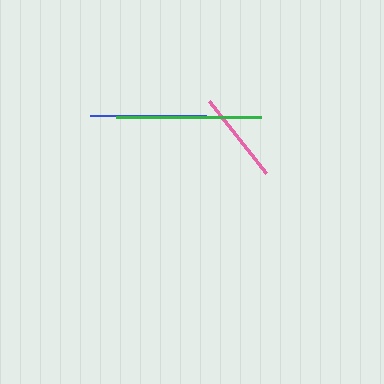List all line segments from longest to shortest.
From longest to shortest: green, blue, pink.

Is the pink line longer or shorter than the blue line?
The blue line is longer than the pink line.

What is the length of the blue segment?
The blue segment is approximately 117 pixels long.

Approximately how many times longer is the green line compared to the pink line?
The green line is approximately 1.6 times the length of the pink line.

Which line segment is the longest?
The green line is the longest at approximately 145 pixels.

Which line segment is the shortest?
The pink line is the shortest at approximately 92 pixels.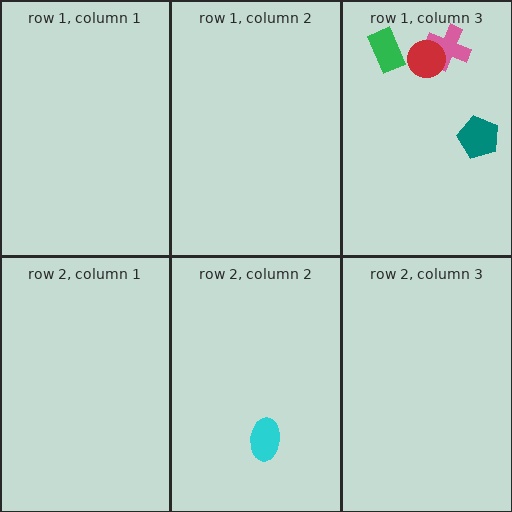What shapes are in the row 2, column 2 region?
The cyan ellipse.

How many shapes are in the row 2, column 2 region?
1.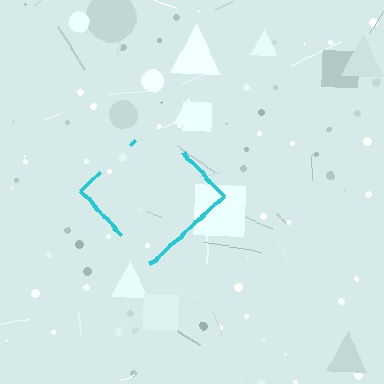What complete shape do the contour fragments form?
The contour fragments form a diamond.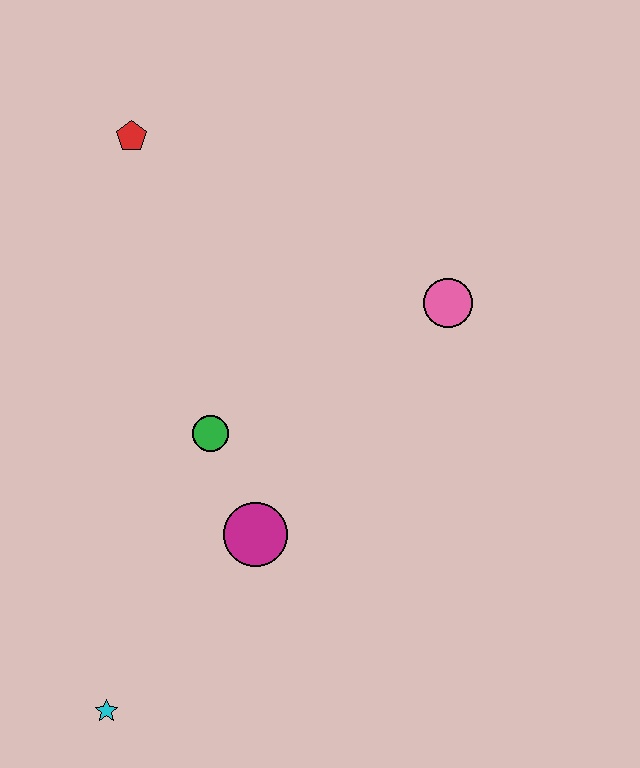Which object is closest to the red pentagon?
The green circle is closest to the red pentagon.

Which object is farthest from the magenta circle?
The red pentagon is farthest from the magenta circle.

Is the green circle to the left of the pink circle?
Yes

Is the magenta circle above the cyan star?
Yes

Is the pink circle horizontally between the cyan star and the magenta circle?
No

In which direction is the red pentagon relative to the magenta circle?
The red pentagon is above the magenta circle.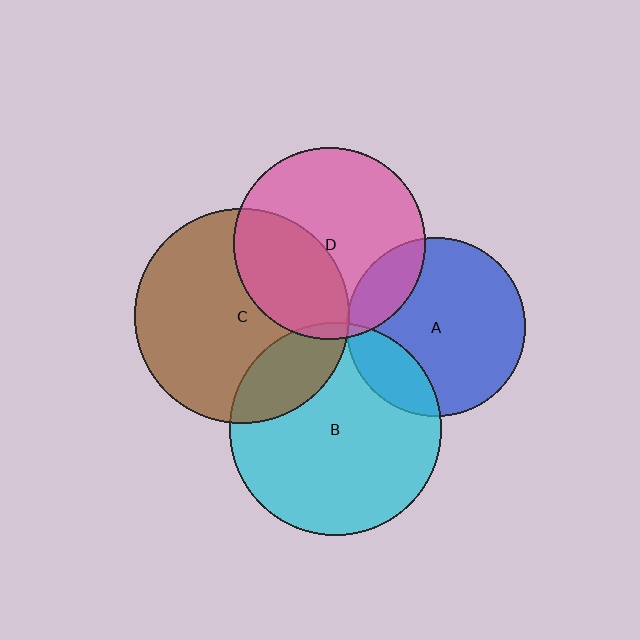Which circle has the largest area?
Circle C (brown).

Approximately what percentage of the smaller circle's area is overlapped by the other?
Approximately 5%.